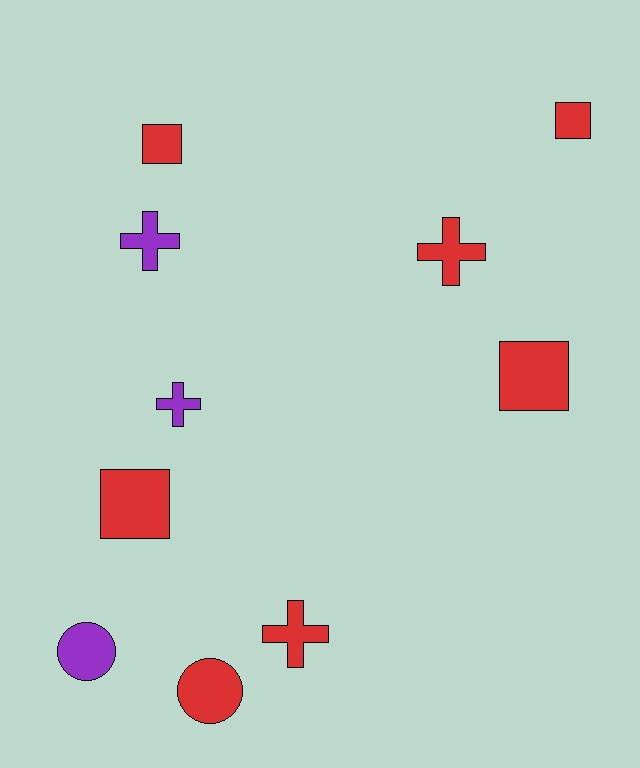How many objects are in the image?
There are 10 objects.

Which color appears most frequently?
Red, with 7 objects.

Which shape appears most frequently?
Cross, with 4 objects.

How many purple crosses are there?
There are 2 purple crosses.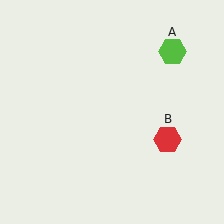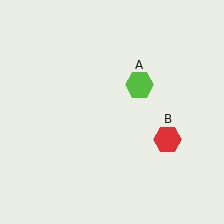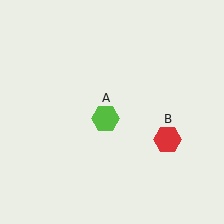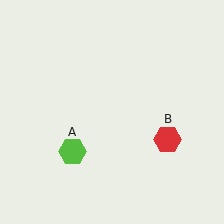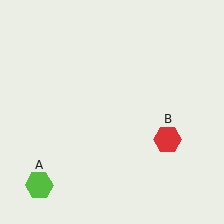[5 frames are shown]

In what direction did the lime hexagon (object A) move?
The lime hexagon (object A) moved down and to the left.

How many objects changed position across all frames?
1 object changed position: lime hexagon (object A).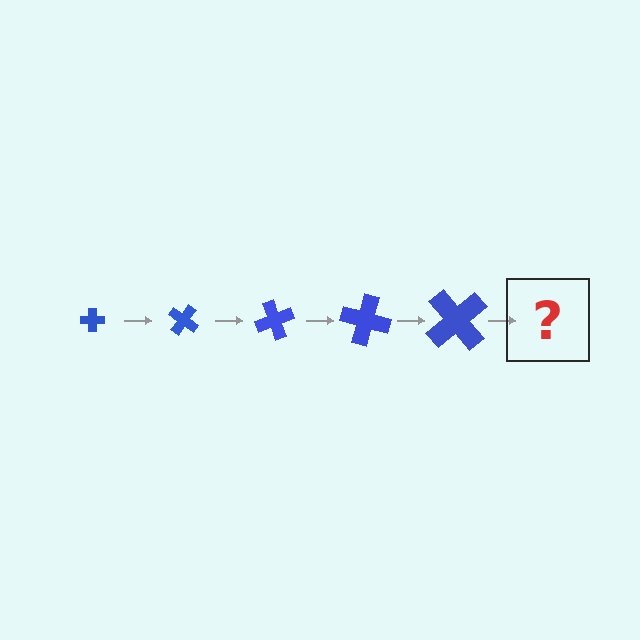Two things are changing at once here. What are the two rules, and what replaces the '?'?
The two rules are that the cross grows larger each step and it rotates 35 degrees each step. The '?' should be a cross, larger than the previous one and rotated 175 degrees from the start.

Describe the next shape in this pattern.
It should be a cross, larger than the previous one and rotated 175 degrees from the start.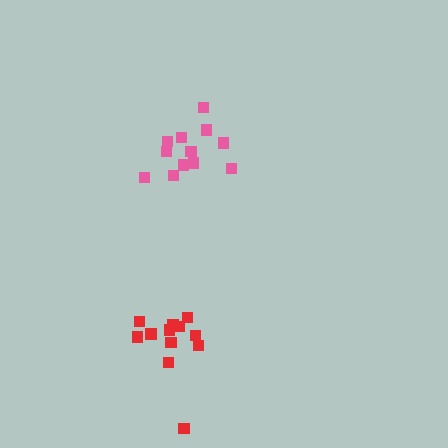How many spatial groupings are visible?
There are 2 spatial groupings.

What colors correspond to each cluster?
The clusters are colored: pink, red.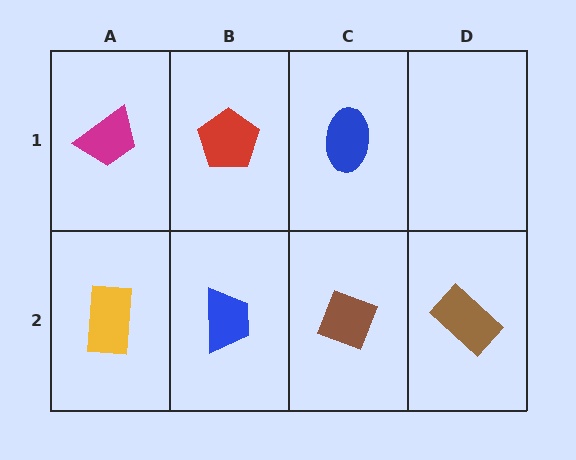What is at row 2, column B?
A blue trapezoid.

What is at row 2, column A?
A yellow rectangle.